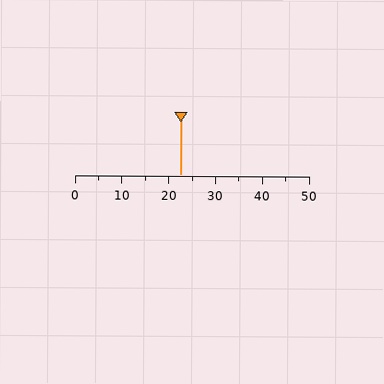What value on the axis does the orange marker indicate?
The marker indicates approximately 22.5.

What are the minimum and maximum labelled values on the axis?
The axis runs from 0 to 50.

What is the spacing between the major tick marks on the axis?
The major ticks are spaced 10 apart.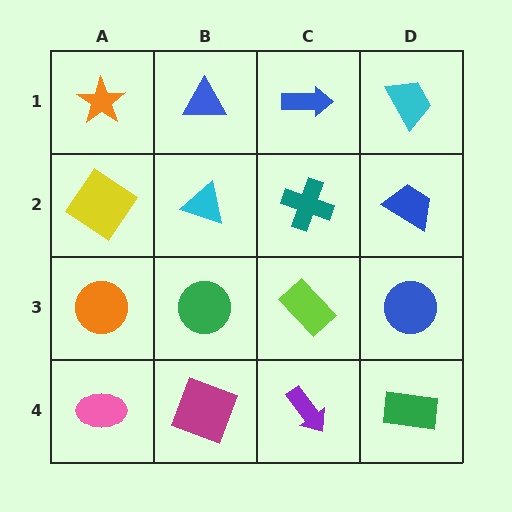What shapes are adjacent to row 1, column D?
A blue trapezoid (row 2, column D), a blue arrow (row 1, column C).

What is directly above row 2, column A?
An orange star.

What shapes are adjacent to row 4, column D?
A blue circle (row 3, column D), a purple arrow (row 4, column C).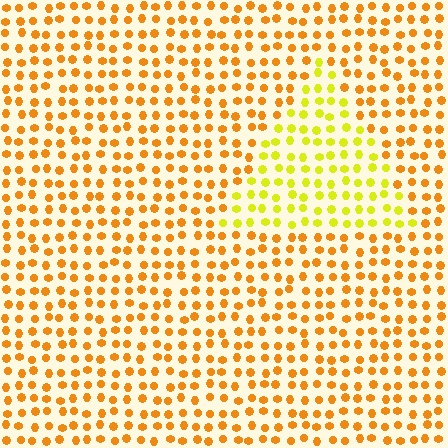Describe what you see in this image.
The image is filled with small orange elements in a uniform arrangement. A triangle-shaped region is visible where the elements are tinted to a slightly different hue, forming a subtle color boundary.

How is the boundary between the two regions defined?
The boundary is defined purely by a slight shift in hue (about 34 degrees). Spacing, size, and orientation are identical on both sides.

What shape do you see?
I see a triangle.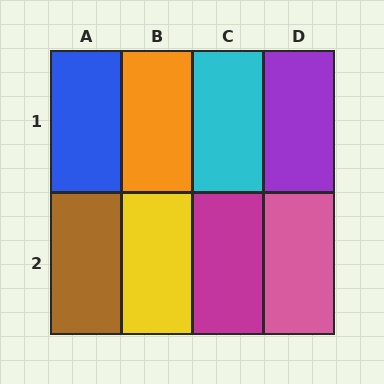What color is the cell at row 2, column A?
Brown.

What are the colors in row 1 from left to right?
Blue, orange, cyan, purple.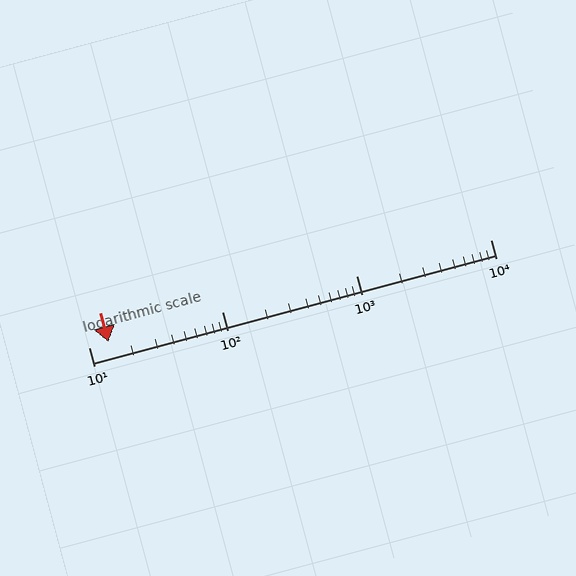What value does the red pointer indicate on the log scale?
The pointer indicates approximately 14.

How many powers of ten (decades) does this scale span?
The scale spans 3 decades, from 10 to 10000.